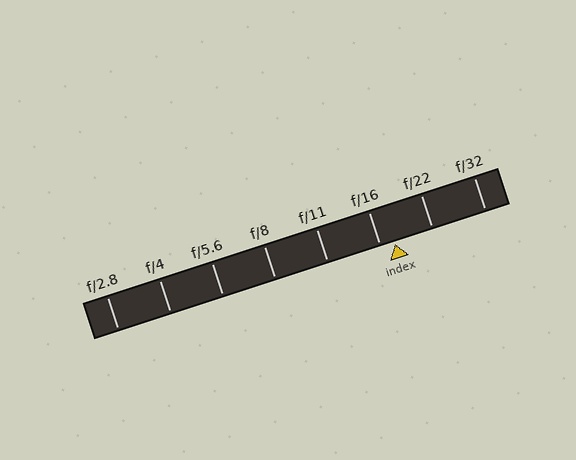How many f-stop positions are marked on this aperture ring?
There are 8 f-stop positions marked.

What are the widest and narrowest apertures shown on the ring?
The widest aperture shown is f/2.8 and the narrowest is f/32.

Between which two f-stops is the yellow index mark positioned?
The index mark is between f/16 and f/22.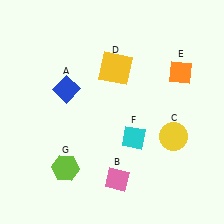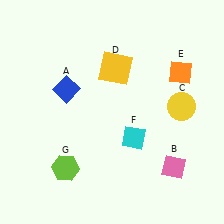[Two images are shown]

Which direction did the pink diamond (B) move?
The pink diamond (B) moved right.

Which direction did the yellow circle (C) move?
The yellow circle (C) moved up.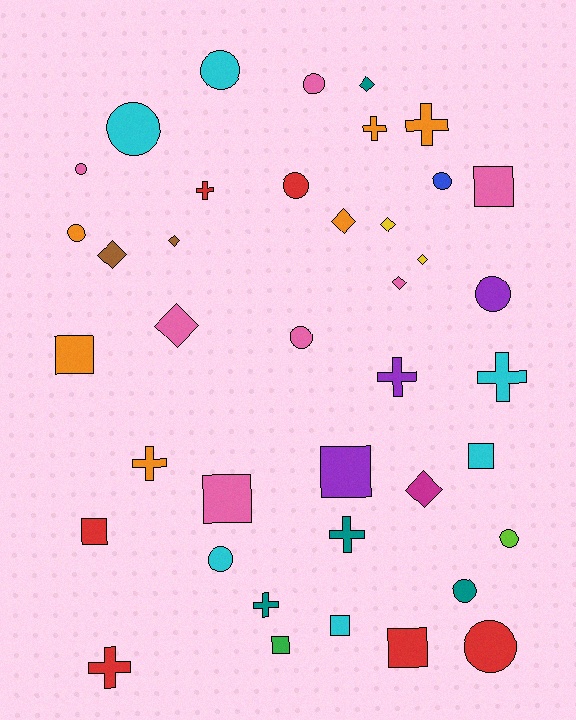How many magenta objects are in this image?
There is 1 magenta object.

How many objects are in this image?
There are 40 objects.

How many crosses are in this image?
There are 9 crosses.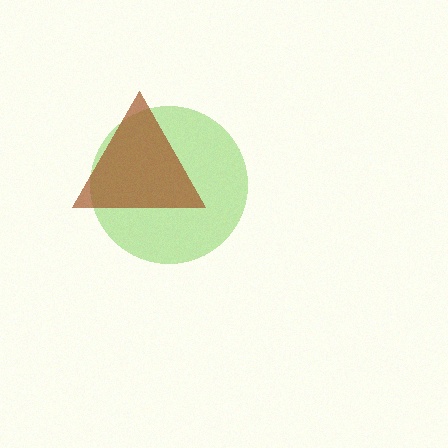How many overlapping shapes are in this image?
There are 2 overlapping shapes in the image.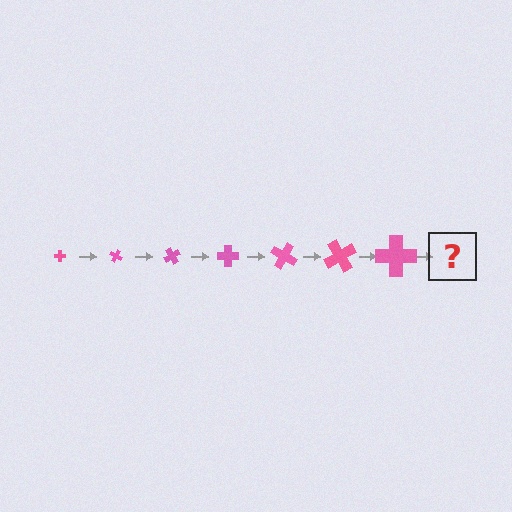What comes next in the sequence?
The next element should be a cross, larger than the previous one and rotated 210 degrees from the start.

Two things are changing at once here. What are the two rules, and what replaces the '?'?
The two rules are that the cross grows larger each step and it rotates 30 degrees each step. The '?' should be a cross, larger than the previous one and rotated 210 degrees from the start.